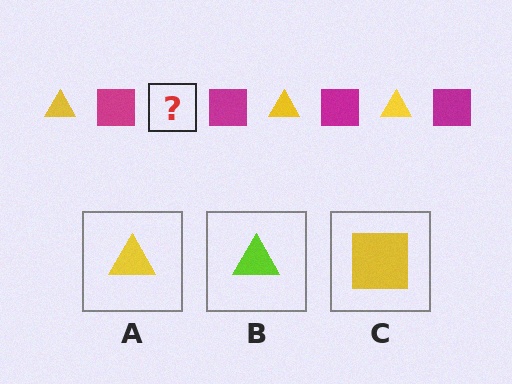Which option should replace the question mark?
Option A.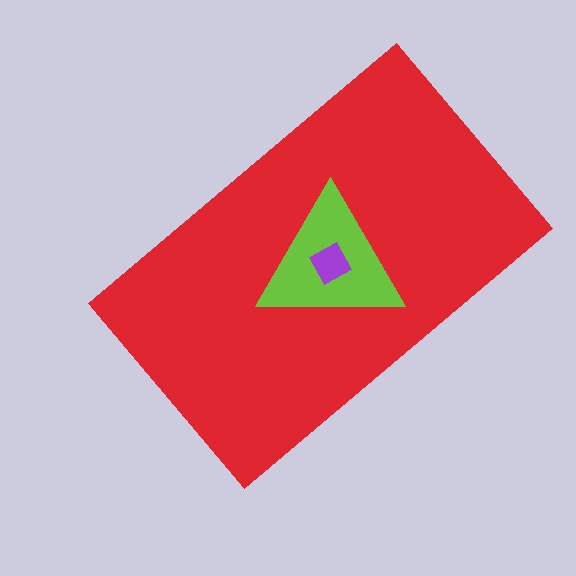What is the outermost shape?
The red rectangle.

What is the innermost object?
The purple diamond.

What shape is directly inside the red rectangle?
The lime triangle.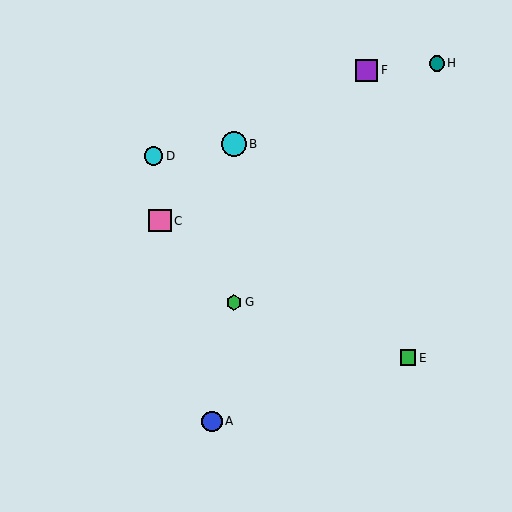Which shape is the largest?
The cyan circle (labeled B) is the largest.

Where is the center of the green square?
The center of the green square is at (408, 358).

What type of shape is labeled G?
Shape G is a green hexagon.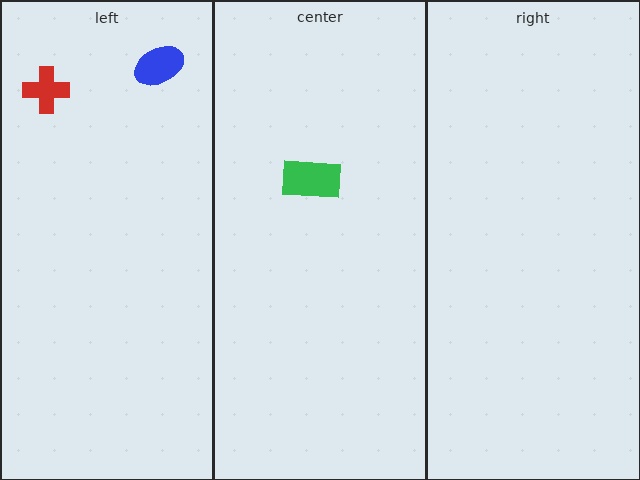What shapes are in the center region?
The green rectangle.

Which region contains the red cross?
The left region.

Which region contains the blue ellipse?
The left region.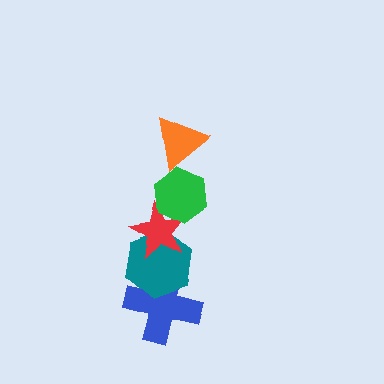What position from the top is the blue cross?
The blue cross is 5th from the top.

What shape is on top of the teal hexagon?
The red star is on top of the teal hexagon.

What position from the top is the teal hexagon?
The teal hexagon is 4th from the top.